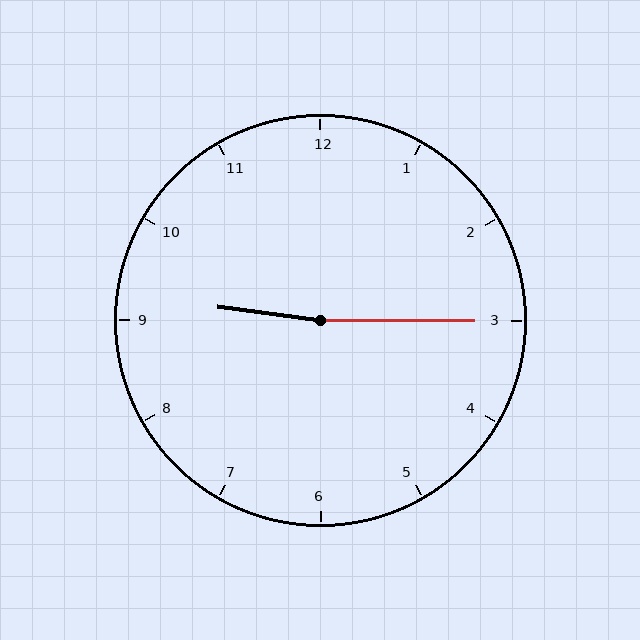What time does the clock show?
9:15.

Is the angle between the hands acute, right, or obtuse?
It is obtuse.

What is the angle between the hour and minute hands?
Approximately 172 degrees.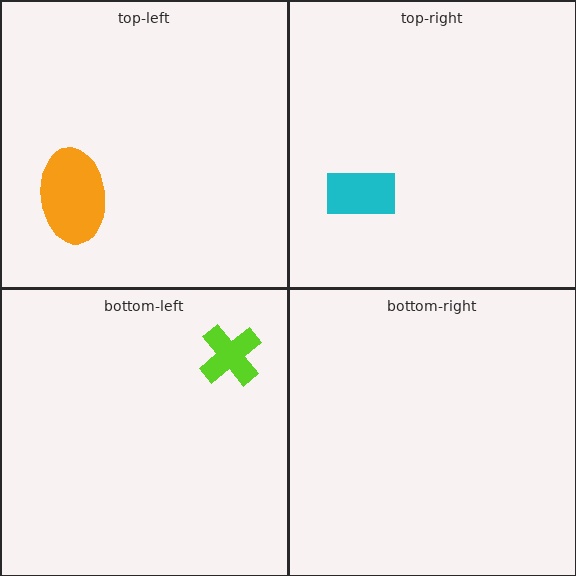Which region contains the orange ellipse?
The top-left region.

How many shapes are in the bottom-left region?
1.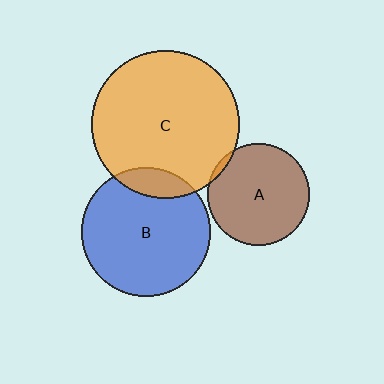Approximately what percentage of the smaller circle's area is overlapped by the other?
Approximately 5%.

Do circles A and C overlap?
Yes.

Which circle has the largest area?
Circle C (orange).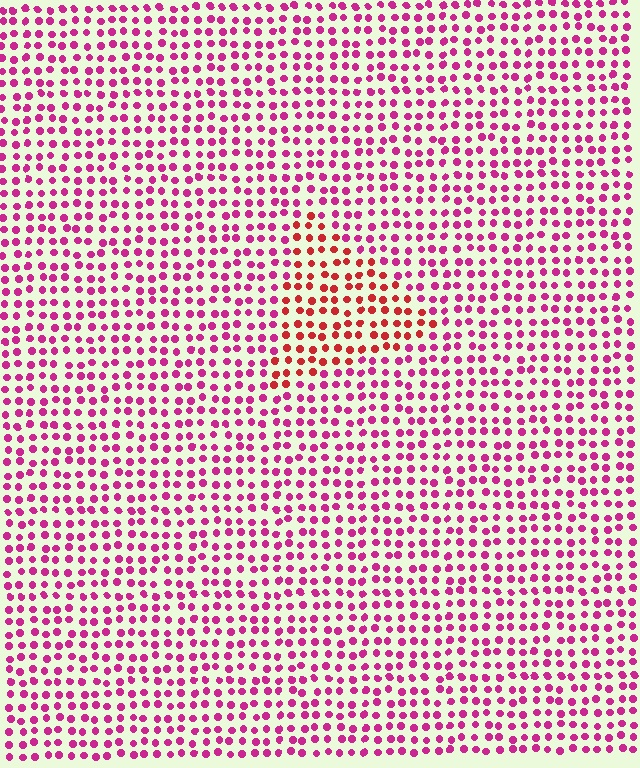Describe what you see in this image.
The image is filled with small magenta elements in a uniform arrangement. A triangle-shaped region is visible where the elements are tinted to a slightly different hue, forming a subtle color boundary.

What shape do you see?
I see a triangle.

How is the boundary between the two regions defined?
The boundary is defined purely by a slight shift in hue (about 36 degrees). Spacing, size, and orientation are identical on both sides.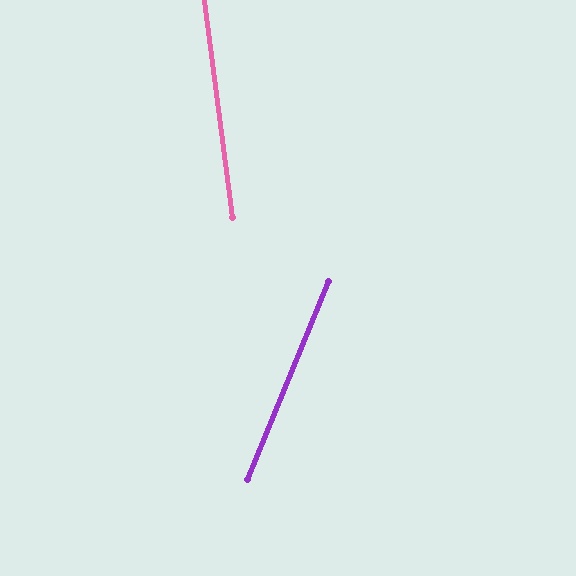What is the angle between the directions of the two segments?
Approximately 29 degrees.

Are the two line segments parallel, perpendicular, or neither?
Neither parallel nor perpendicular — they differ by about 29°.